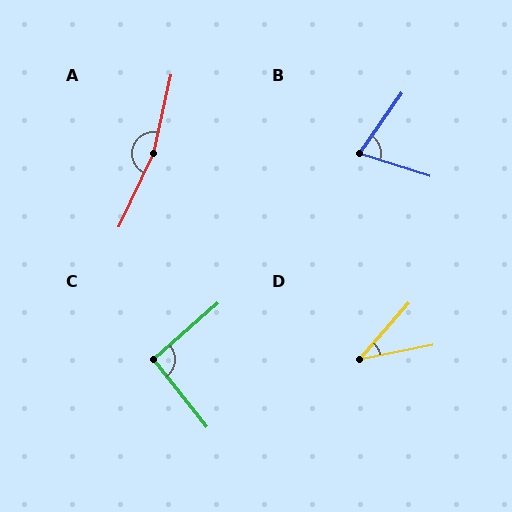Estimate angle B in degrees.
Approximately 72 degrees.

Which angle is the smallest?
D, at approximately 37 degrees.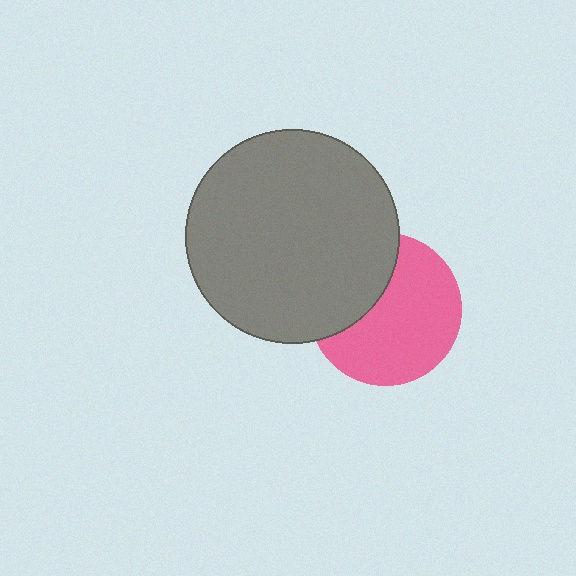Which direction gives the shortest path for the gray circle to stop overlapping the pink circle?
Moving left gives the shortest separation.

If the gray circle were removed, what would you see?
You would see the complete pink circle.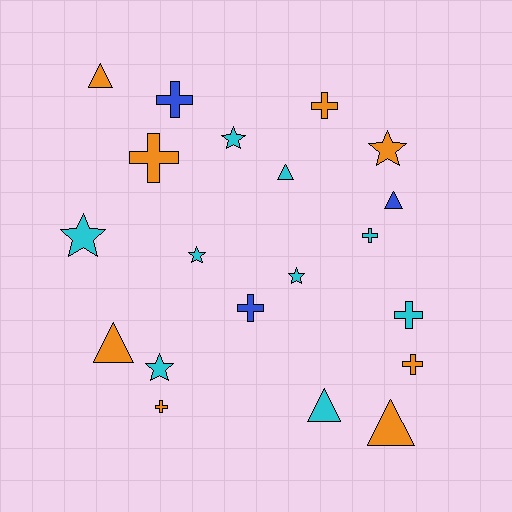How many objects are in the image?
There are 20 objects.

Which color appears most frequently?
Cyan, with 9 objects.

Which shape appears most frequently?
Cross, with 8 objects.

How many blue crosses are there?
There are 2 blue crosses.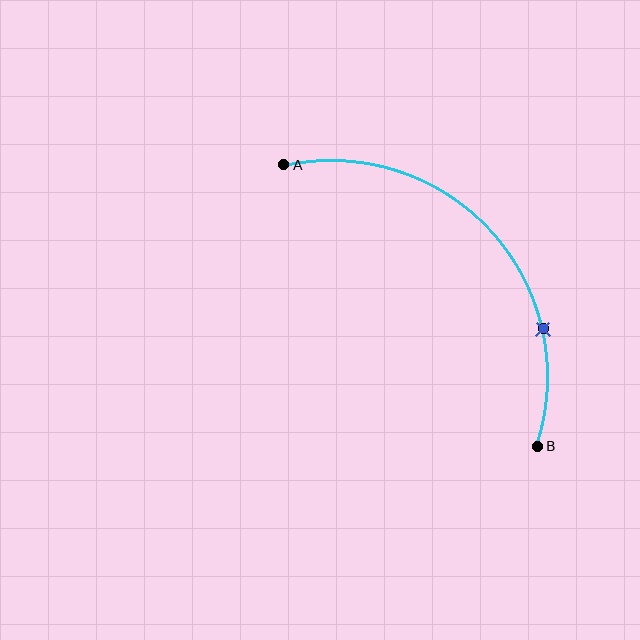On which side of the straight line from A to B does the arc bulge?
The arc bulges above and to the right of the straight line connecting A and B.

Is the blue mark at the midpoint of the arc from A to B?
No. The blue mark lies on the arc but is closer to endpoint B. The arc midpoint would be at the point on the curve equidistant along the arc from both A and B.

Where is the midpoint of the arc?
The arc midpoint is the point on the curve farthest from the straight line joining A and B. It sits above and to the right of that line.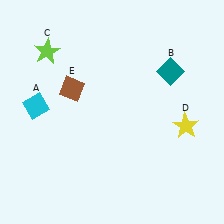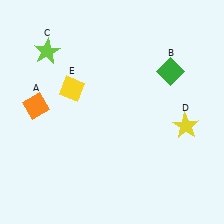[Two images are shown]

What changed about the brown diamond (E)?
In Image 1, E is brown. In Image 2, it changed to yellow.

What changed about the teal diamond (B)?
In Image 1, B is teal. In Image 2, it changed to green.